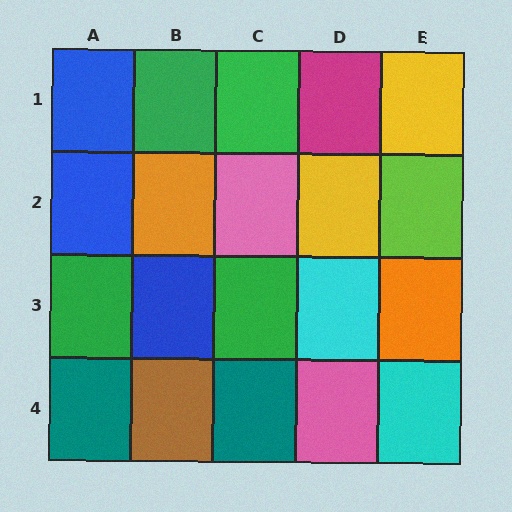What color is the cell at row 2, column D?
Yellow.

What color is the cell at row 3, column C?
Green.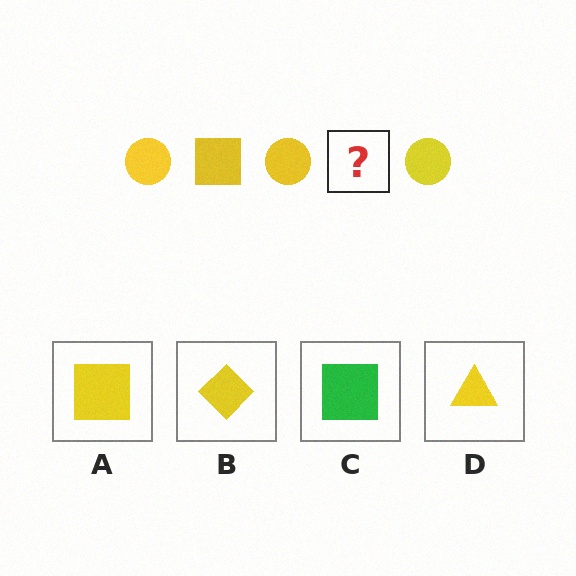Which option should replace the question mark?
Option A.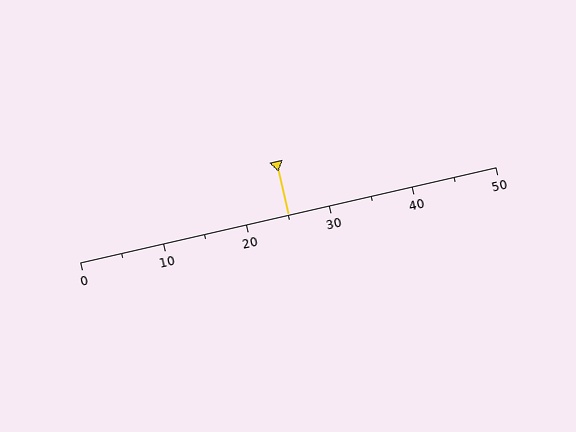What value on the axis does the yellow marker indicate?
The marker indicates approximately 25.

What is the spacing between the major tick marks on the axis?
The major ticks are spaced 10 apart.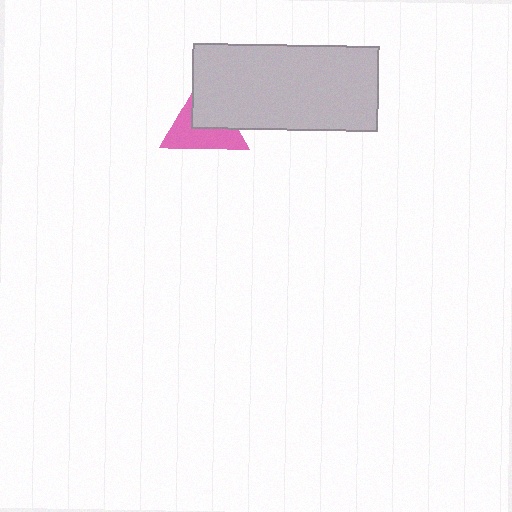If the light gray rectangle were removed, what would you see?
You would see the complete pink triangle.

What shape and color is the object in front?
The object in front is a light gray rectangle.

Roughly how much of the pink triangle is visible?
About half of it is visible (roughly 55%).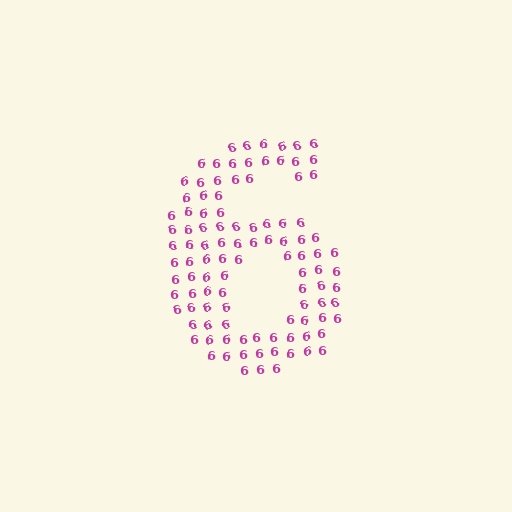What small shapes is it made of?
It is made of small digit 6's.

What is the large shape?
The large shape is the digit 6.